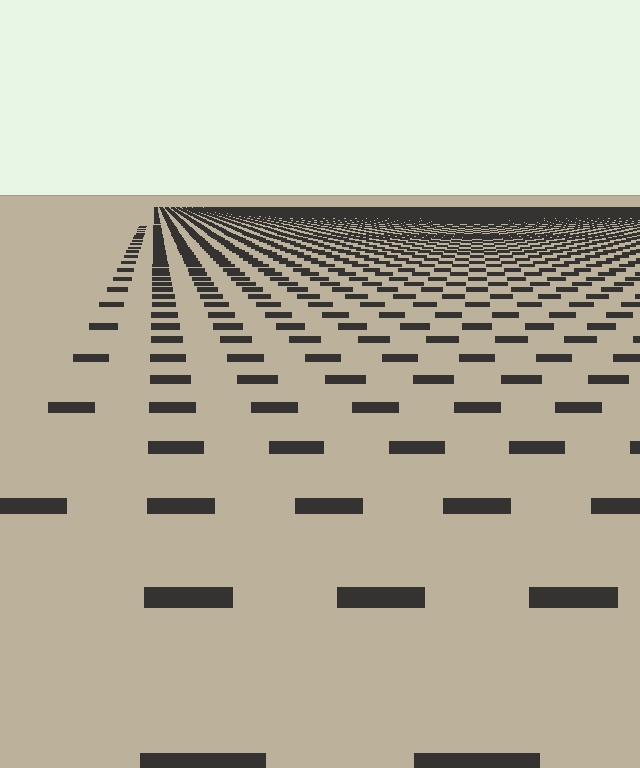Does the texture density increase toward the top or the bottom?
Density increases toward the top.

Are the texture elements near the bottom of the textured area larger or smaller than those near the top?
Larger. Near the bottom, elements are closer to the viewer and appear at a bigger on-screen size.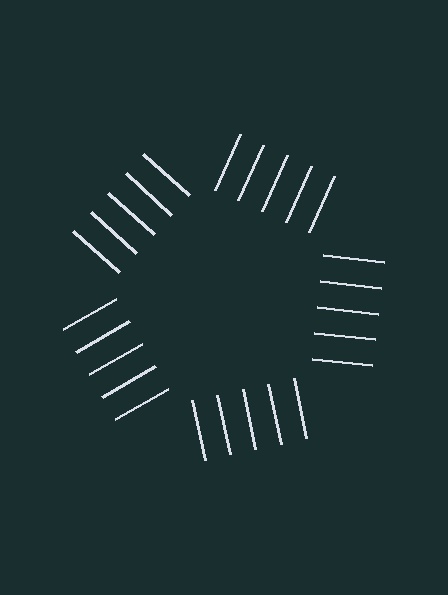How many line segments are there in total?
25 — 5 along each of the 5 edges.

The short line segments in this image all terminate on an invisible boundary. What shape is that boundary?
An illusory pentagon — the line segments terminate on its edges but no continuous stroke is drawn.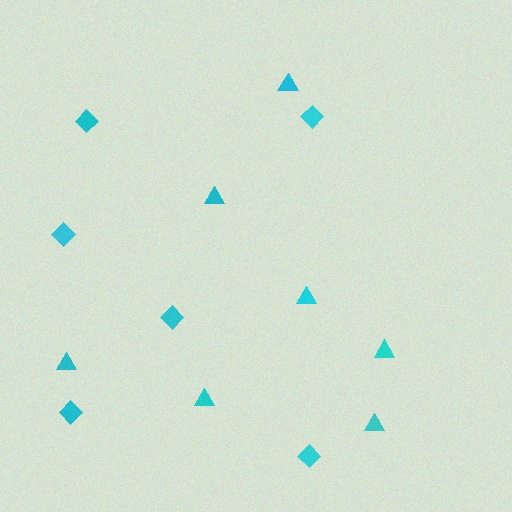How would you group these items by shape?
There are 2 groups: one group of diamonds (6) and one group of triangles (7).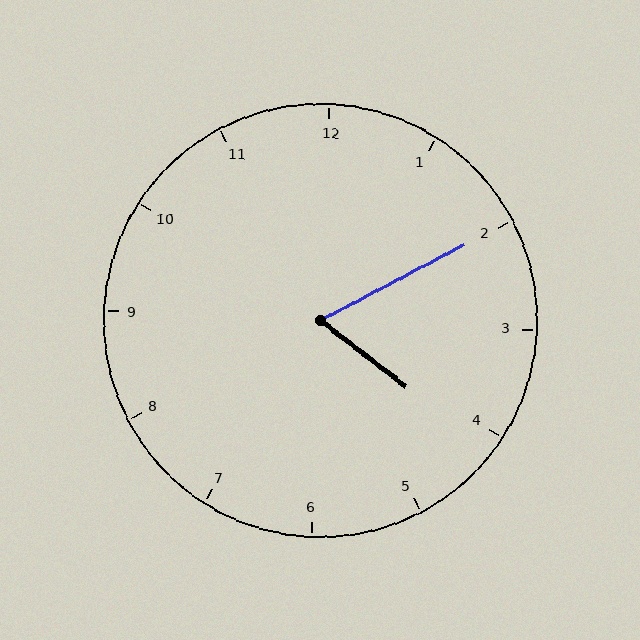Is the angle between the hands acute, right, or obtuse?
It is acute.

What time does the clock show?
4:10.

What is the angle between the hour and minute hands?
Approximately 65 degrees.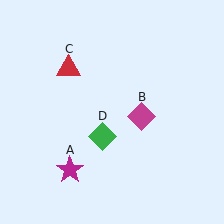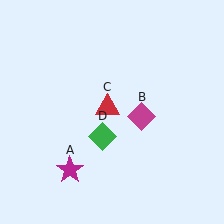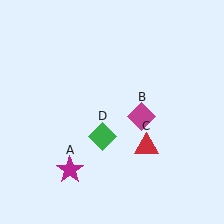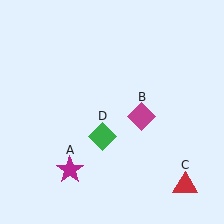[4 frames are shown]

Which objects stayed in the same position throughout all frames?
Magenta star (object A) and magenta diamond (object B) and green diamond (object D) remained stationary.